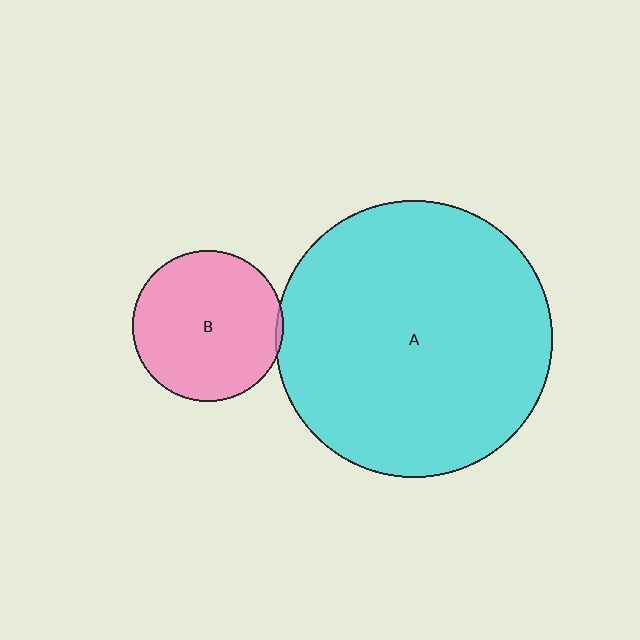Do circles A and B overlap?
Yes.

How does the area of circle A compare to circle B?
Approximately 3.4 times.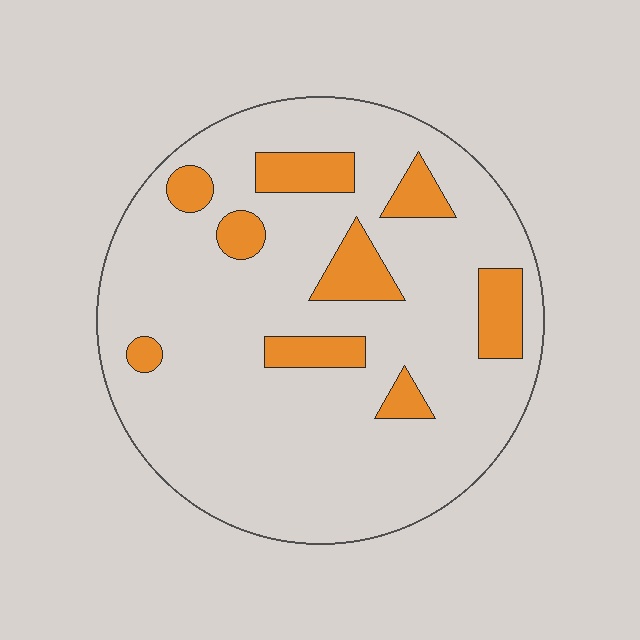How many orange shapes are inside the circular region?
9.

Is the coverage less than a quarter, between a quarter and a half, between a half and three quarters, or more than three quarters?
Less than a quarter.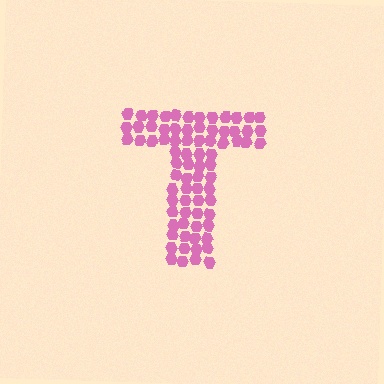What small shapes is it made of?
It is made of small hexagons.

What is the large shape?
The large shape is the letter T.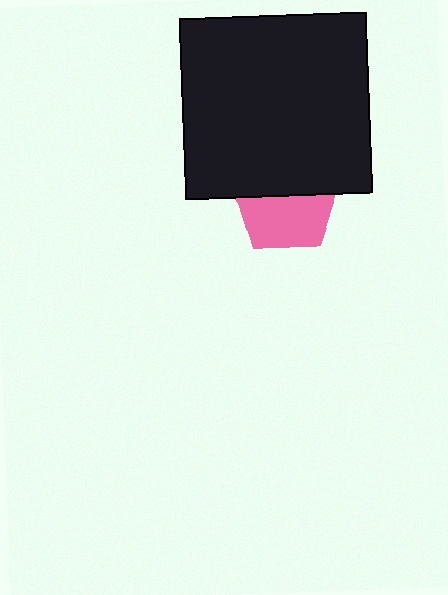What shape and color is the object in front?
The object in front is a black rectangle.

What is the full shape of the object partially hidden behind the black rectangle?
The partially hidden object is a pink pentagon.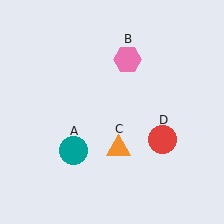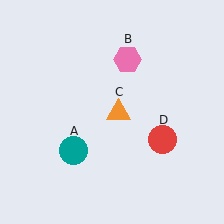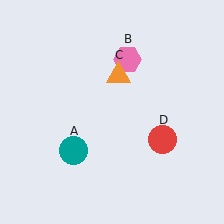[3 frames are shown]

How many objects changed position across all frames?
1 object changed position: orange triangle (object C).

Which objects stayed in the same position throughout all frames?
Teal circle (object A) and pink hexagon (object B) and red circle (object D) remained stationary.